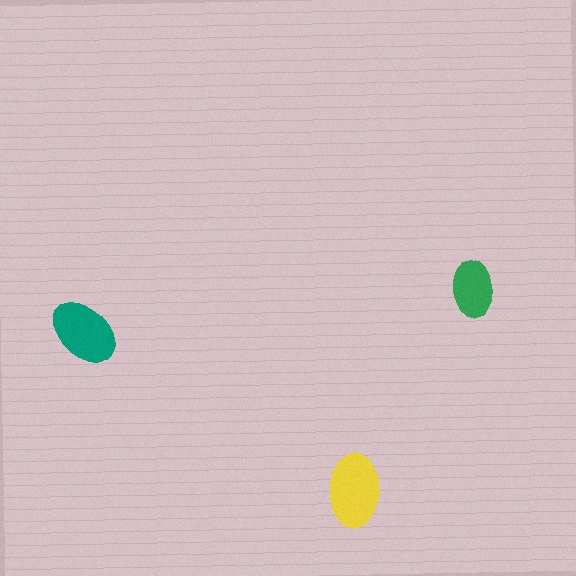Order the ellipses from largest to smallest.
the yellow one, the teal one, the green one.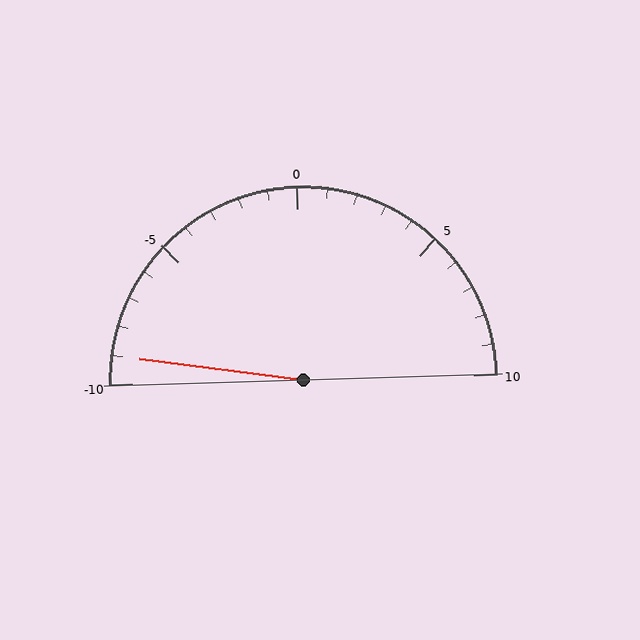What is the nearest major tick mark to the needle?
The nearest major tick mark is -10.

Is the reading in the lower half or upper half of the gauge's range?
The reading is in the lower half of the range (-10 to 10).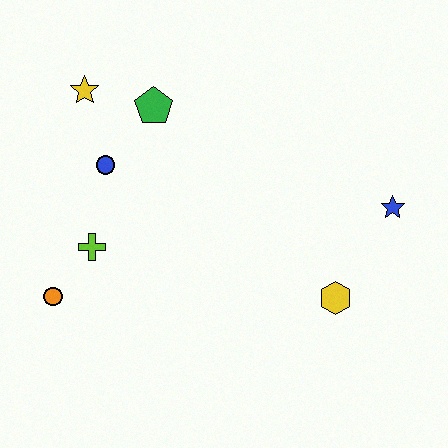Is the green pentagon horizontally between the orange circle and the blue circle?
No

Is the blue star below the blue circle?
Yes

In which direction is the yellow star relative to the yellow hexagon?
The yellow star is to the left of the yellow hexagon.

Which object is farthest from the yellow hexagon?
The yellow star is farthest from the yellow hexagon.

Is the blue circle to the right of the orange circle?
Yes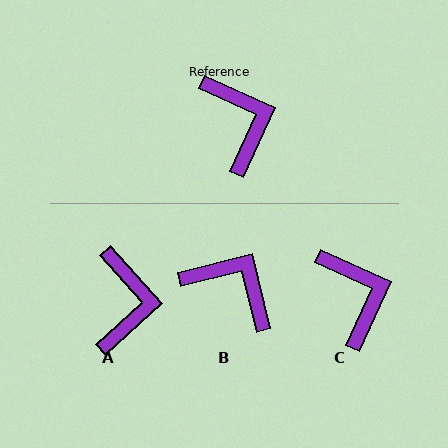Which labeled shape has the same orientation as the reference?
C.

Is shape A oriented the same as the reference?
No, it is off by about 23 degrees.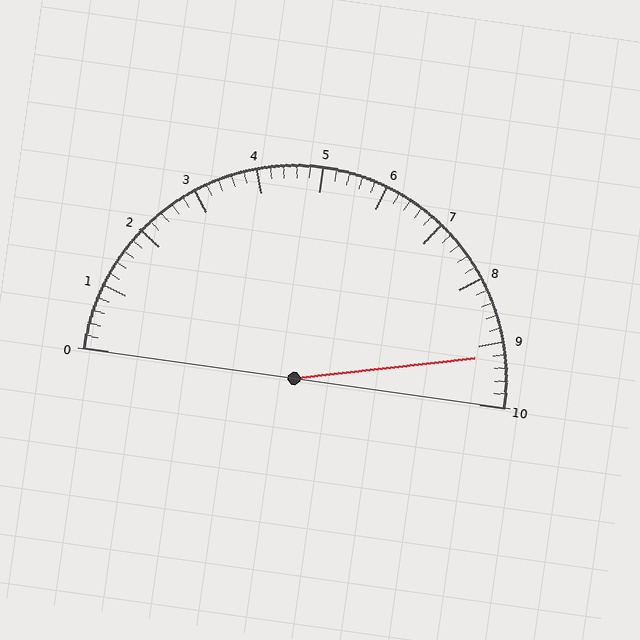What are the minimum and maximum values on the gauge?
The gauge ranges from 0 to 10.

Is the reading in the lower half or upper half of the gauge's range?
The reading is in the upper half of the range (0 to 10).